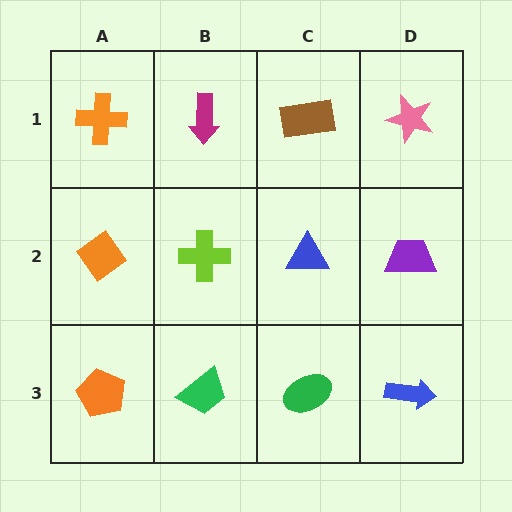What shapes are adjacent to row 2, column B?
A magenta arrow (row 1, column B), a green trapezoid (row 3, column B), an orange diamond (row 2, column A), a blue triangle (row 2, column C).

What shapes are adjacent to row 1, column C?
A blue triangle (row 2, column C), a magenta arrow (row 1, column B), a pink star (row 1, column D).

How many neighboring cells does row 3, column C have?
3.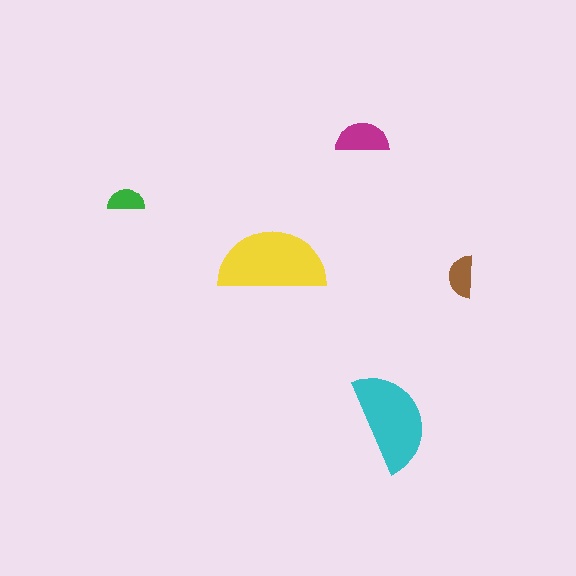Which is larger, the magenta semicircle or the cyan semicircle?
The cyan one.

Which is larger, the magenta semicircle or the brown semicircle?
The magenta one.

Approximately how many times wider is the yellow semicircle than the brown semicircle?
About 2.5 times wider.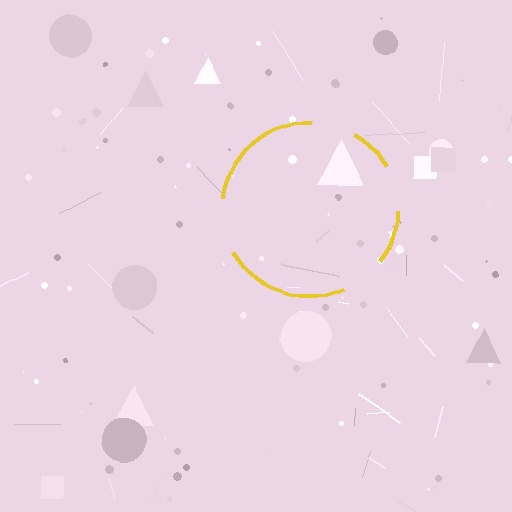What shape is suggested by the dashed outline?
The dashed outline suggests a circle.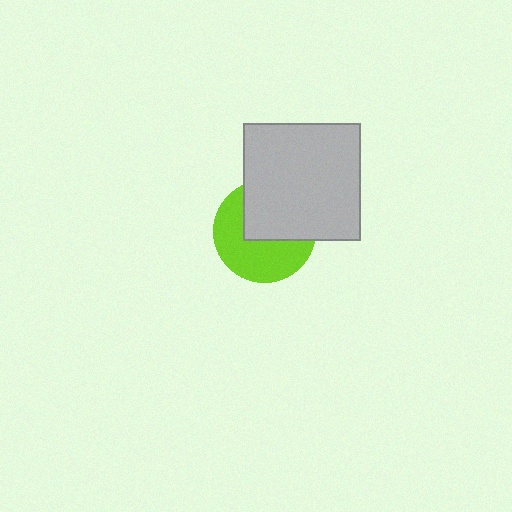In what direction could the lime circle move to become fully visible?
The lime circle could move toward the lower-left. That would shift it out from behind the light gray rectangle entirely.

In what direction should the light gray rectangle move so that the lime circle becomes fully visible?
The light gray rectangle should move toward the upper-right. That is the shortest direction to clear the overlap and leave the lime circle fully visible.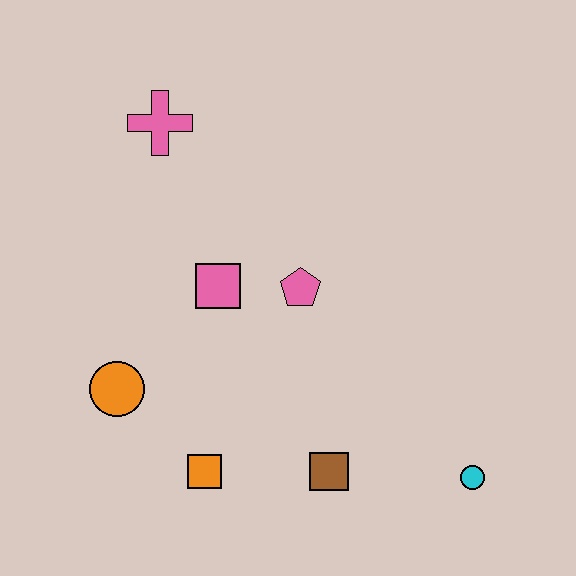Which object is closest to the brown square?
The orange square is closest to the brown square.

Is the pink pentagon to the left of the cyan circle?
Yes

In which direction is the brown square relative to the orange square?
The brown square is to the right of the orange square.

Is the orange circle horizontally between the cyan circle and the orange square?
No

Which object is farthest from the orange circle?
The cyan circle is farthest from the orange circle.